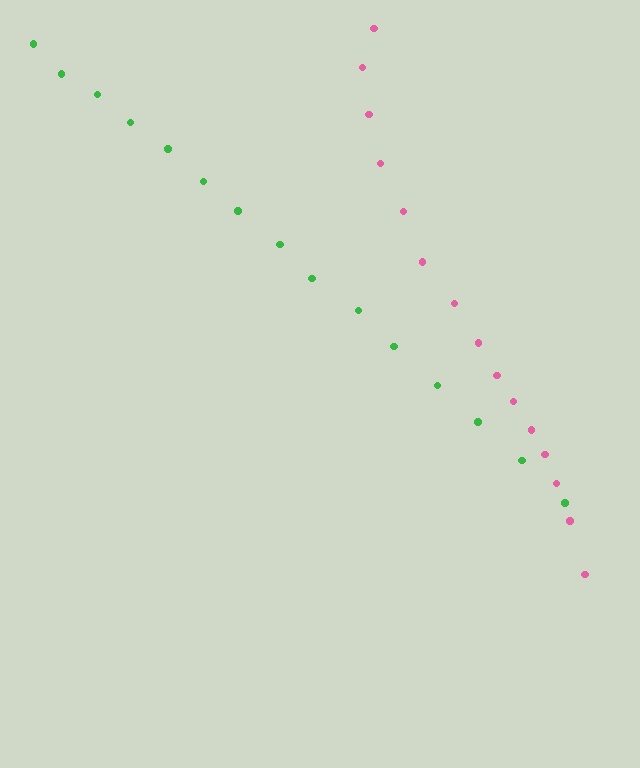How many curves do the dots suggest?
There are 2 distinct paths.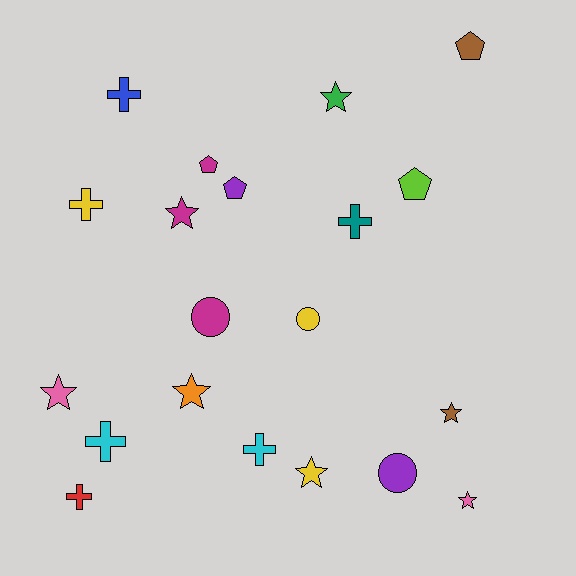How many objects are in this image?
There are 20 objects.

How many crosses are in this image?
There are 6 crosses.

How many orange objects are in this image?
There is 1 orange object.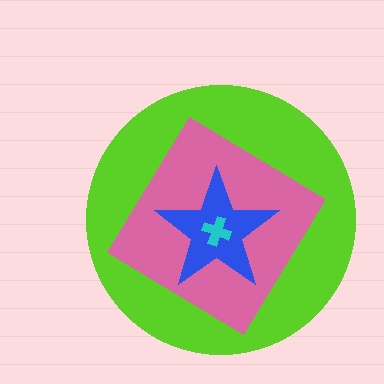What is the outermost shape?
The lime circle.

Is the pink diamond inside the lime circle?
Yes.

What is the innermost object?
The cyan cross.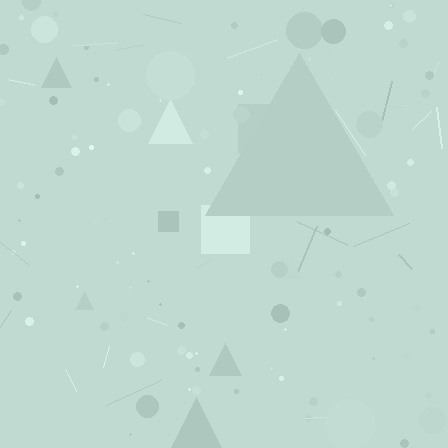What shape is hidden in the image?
A triangle is hidden in the image.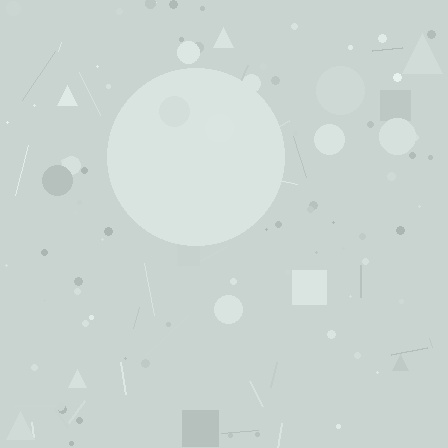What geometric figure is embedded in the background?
A circle is embedded in the background.